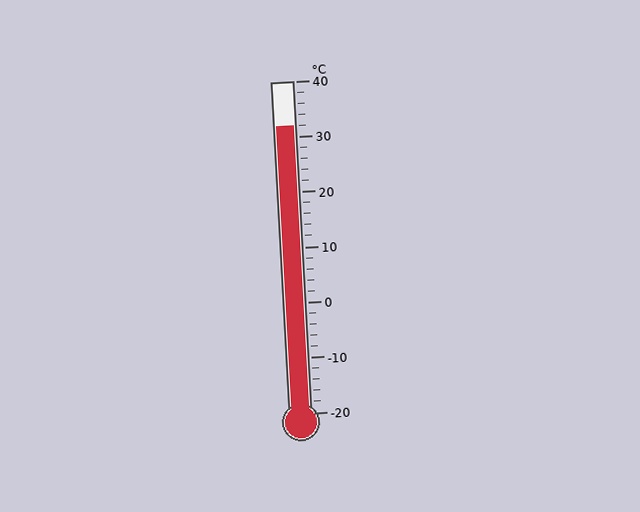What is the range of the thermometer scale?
The thermometer scale ranges from -20°C to 40°C.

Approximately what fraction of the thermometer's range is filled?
The thermometer is filled to approximately 85% of its range.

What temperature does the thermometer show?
The thermometer shows approximately 32°C.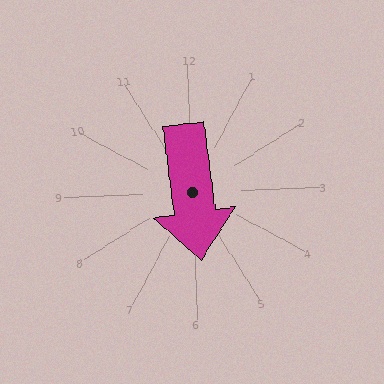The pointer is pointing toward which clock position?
Roughly 6 o'clock.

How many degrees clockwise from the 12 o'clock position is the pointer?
Approximately 175 degrees.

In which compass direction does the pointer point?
South.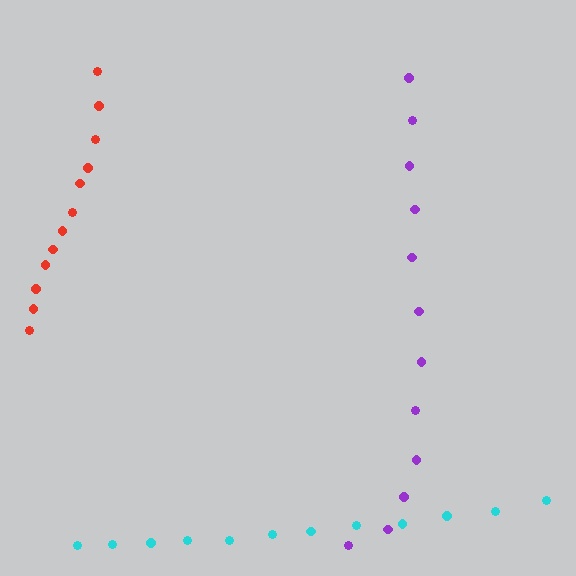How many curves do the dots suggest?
There are 3 distinct paths.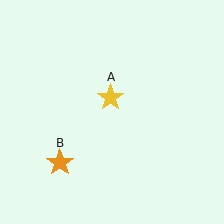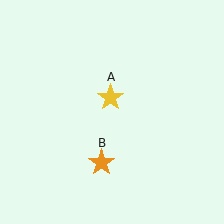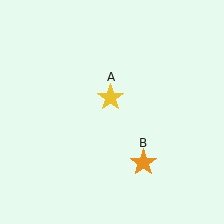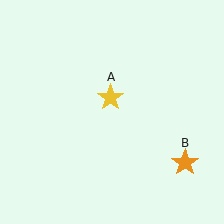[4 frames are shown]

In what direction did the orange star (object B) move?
The orange star (object B) moved right.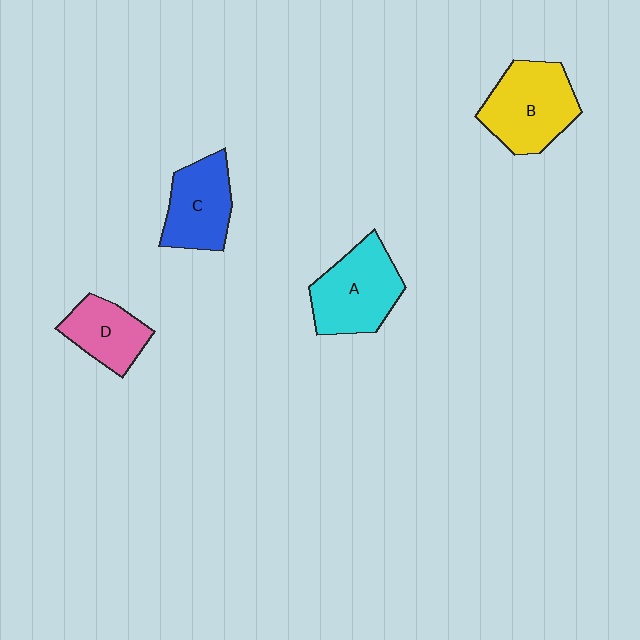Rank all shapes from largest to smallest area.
From largest to smallest: B (yellow), A (cyan), C (blue), D (pink).